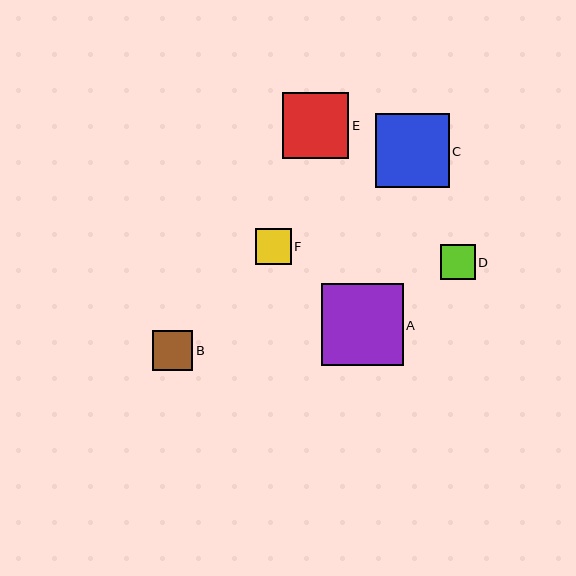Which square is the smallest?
Square D is the smallest with a size of approximately 35 pixels.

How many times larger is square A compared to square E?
Square A is approximately 1.2 times the size of square E.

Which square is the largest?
Square A is the largest with a size of approximately 82 pixels.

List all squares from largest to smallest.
From largest to smallest: A, C, E, B, F, D.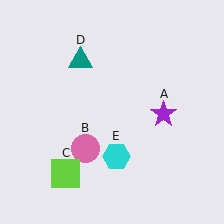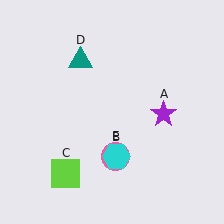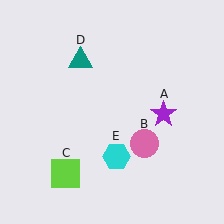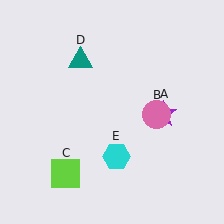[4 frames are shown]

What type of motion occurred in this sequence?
The pink circle (object B) rotated counterclockwise around the center of the scene.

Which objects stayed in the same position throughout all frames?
Purple star (object A) and lime square (object C) and teal triangle (object D) and cyan hexagon (object E) remained stationary.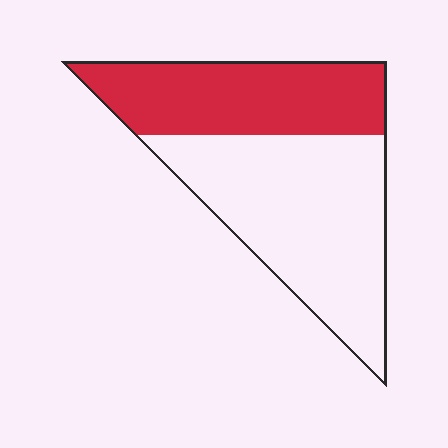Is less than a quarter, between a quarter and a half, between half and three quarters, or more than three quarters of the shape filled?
Between a quarter and a half.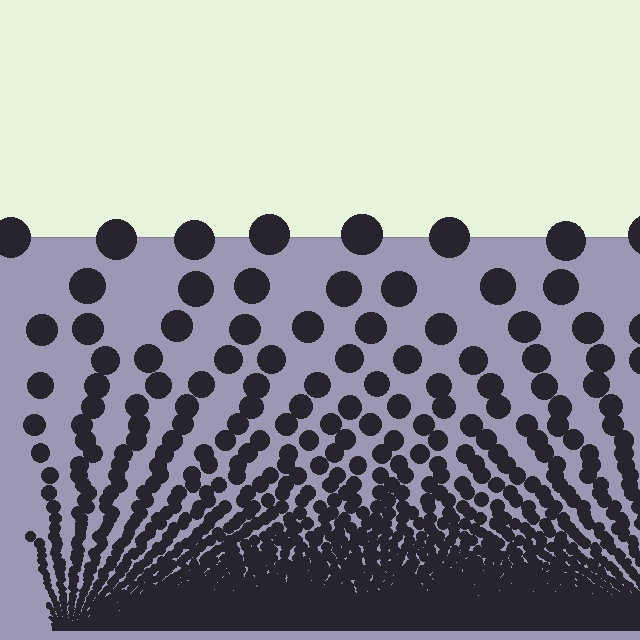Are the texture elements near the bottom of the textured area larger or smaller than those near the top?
Smaller. The gradient is inverted — elements near the bottom are smaller and denser.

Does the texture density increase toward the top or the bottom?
Density increases toward the bottom.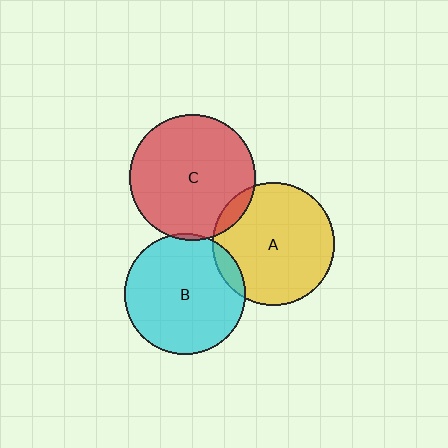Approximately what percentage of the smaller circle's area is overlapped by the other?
Approximately 10%.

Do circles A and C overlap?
Yes.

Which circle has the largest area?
Circle C (red).